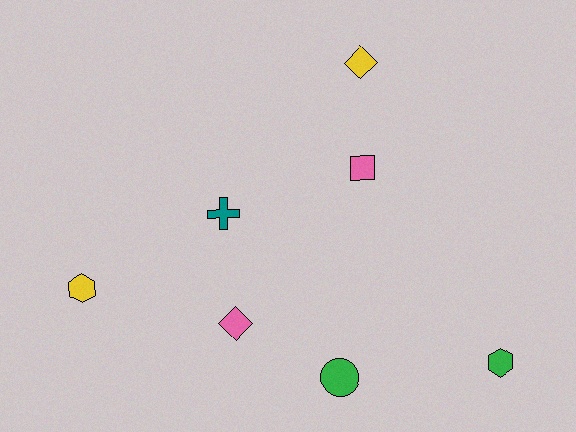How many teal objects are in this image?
There is 1 teal object.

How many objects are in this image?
There are 7 objects.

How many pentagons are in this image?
There are no pentagons.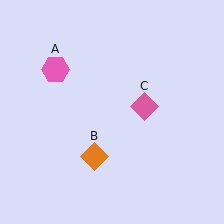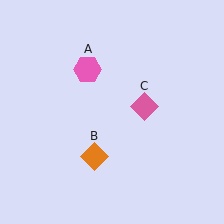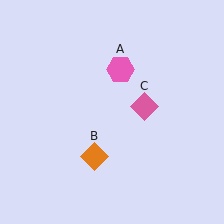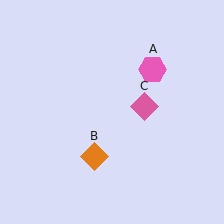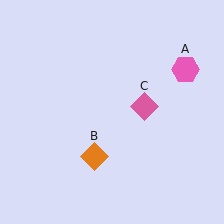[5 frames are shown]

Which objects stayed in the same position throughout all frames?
Orange diamond (object B) and pink diamond (object C) remained stationary.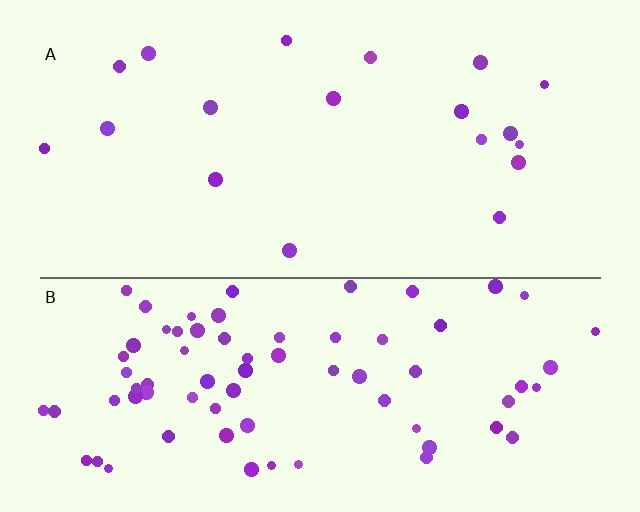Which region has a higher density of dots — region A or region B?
B (the bottom).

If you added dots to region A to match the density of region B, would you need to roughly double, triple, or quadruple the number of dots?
Approximately quadruple.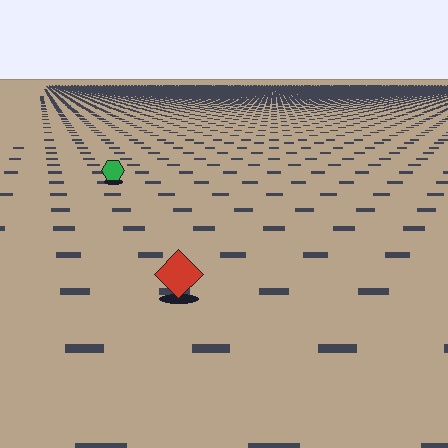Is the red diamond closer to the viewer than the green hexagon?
Yes. The red diamond is closer — you can tell from the texture gradient: the ground texture is coarser near it.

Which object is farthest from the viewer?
The green hexagon is farthest from the viewer. It appears smaller and the ground texture around it is denser.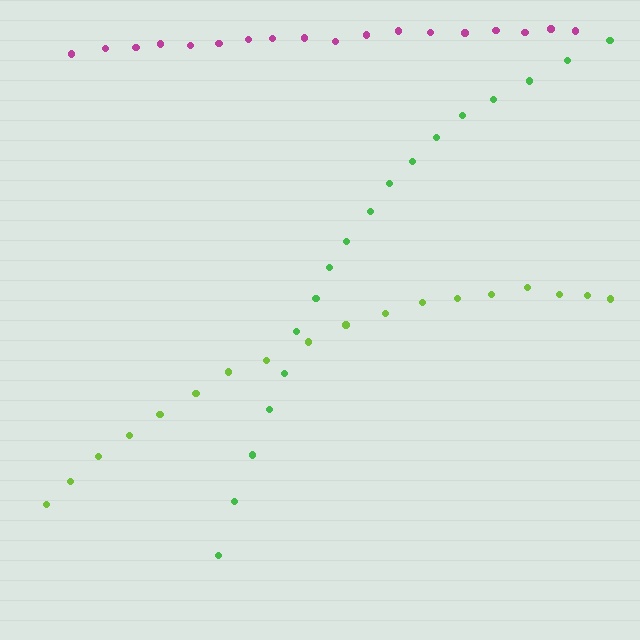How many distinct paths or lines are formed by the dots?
There are 3 distinct paths.